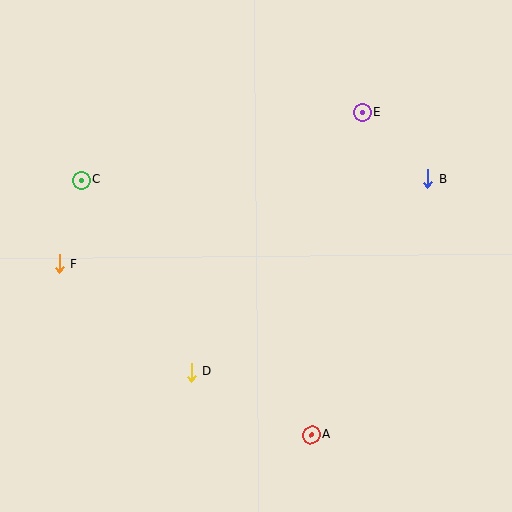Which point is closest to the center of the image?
Point D at (191, 372) is closest to the center.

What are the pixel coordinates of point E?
Point E is at (362, 112).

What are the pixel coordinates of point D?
Point D is at (191, 372).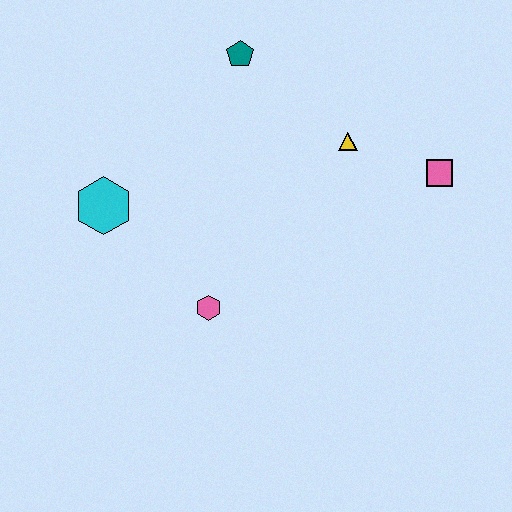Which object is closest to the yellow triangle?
The pink square is closest to the yellow triangle.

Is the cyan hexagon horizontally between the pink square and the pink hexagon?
No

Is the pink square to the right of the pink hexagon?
Yes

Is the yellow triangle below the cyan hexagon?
No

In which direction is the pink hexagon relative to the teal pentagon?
The pink hexagon is below the teal pentagon.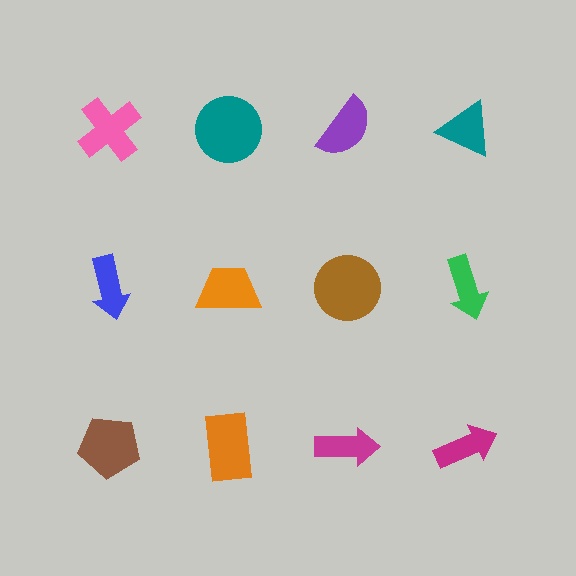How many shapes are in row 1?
4 shapes.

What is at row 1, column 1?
A pink cross.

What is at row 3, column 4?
A magenta arrow.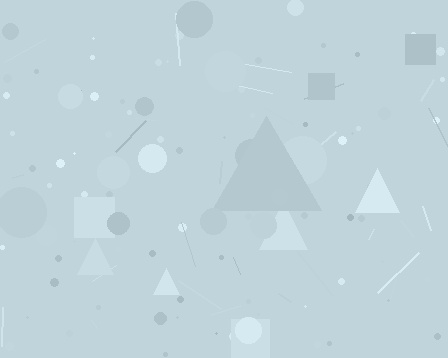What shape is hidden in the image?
A triangle is hidden in the image.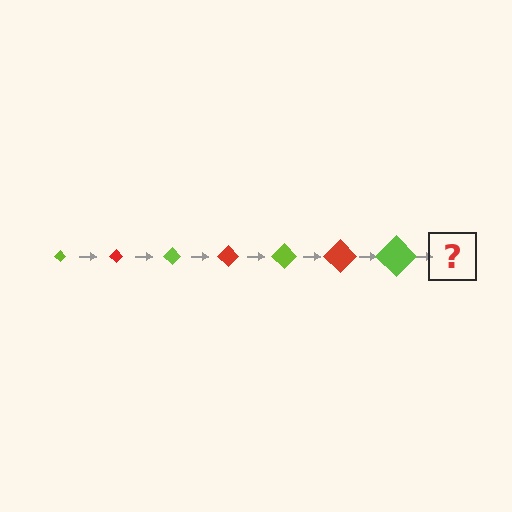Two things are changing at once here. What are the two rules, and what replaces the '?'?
The two rules are that the diamond grows larger each step and the color cycles through lime and red. The '?' should be a red diamond, larger than the previous one.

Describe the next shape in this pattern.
It should be a red diamond, larger than the previous one.